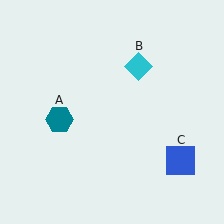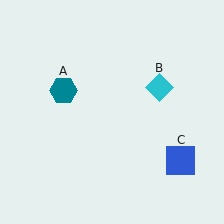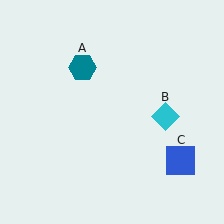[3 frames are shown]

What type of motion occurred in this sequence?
The teal hexagon (object A), cyan diamond (object B) rotated clockwise around the center of the scene.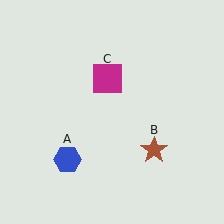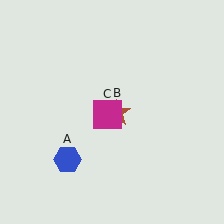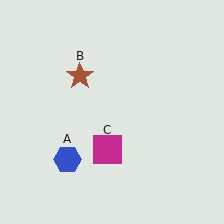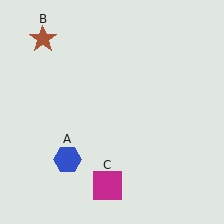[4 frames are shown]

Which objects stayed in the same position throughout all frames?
Blue hexagon (object A) remained stationary.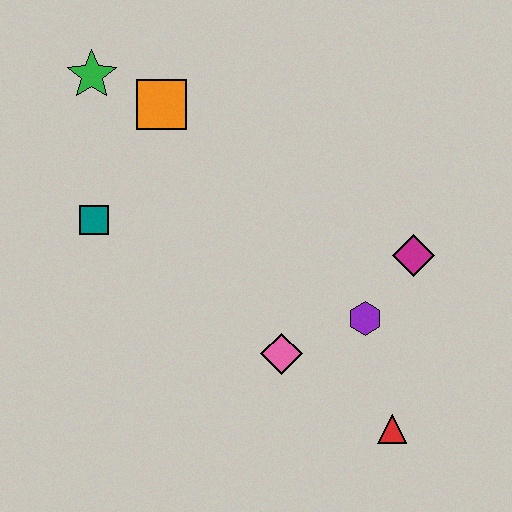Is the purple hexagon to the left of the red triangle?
Yes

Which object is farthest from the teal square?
The red triangle is farthest from the teal square.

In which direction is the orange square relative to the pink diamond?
The orange square is above the pink diamond.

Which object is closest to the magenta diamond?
The purple hexagon is closest to the magenta diamond.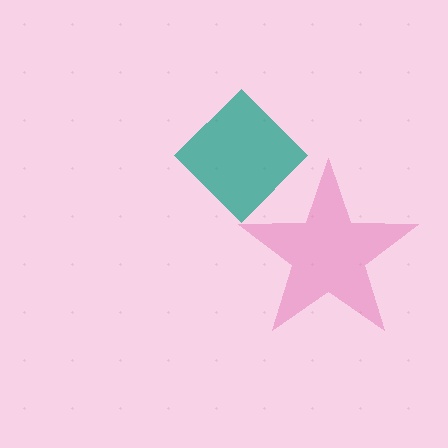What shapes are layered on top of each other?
The layered shapes are: a teal diamond, a pink star.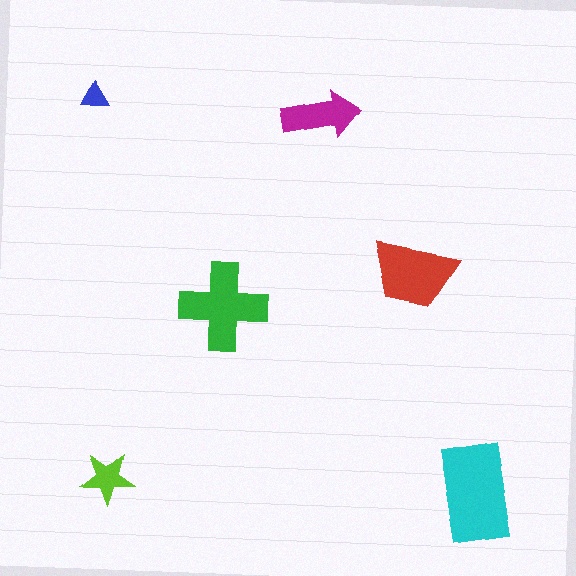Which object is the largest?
The cyan rectangle.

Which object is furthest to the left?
The blue triangle is leftmost.